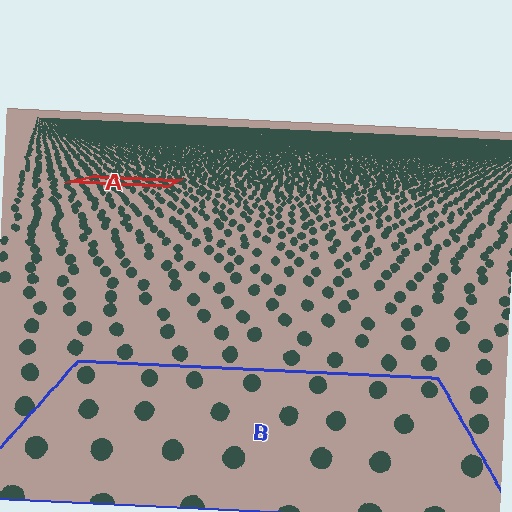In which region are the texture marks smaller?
The texture marks are smaller in region A, because it is farther away.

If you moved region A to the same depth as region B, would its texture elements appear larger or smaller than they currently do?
They would appear larger. At a closer depth, the same texture elements are projected at a bigger on-screen size.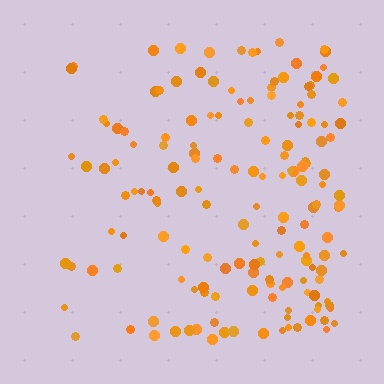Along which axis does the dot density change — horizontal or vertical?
Horizontal.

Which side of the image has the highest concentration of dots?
The right.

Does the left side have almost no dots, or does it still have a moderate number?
Still a moderate number, just noticeably fewer than the right.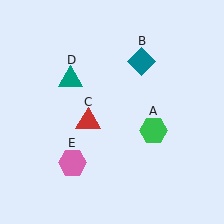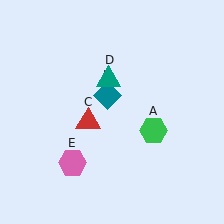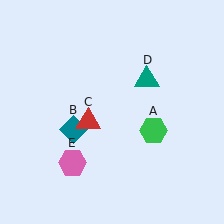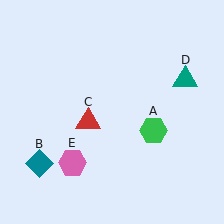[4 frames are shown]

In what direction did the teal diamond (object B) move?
The teal diamond (object B) moved down and to the left.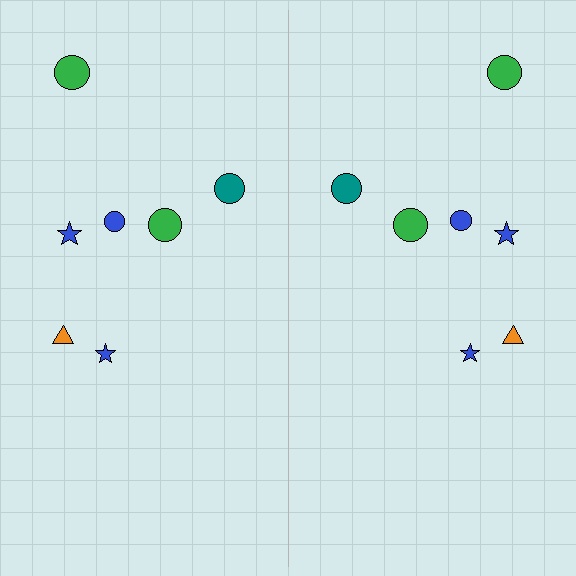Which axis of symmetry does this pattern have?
The pattern has a vertical axis of symmetry running through the center of the image.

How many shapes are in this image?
There are 14 shapes in this image.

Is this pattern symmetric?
Yes, this pattern has bilateral (reflection) symmetry.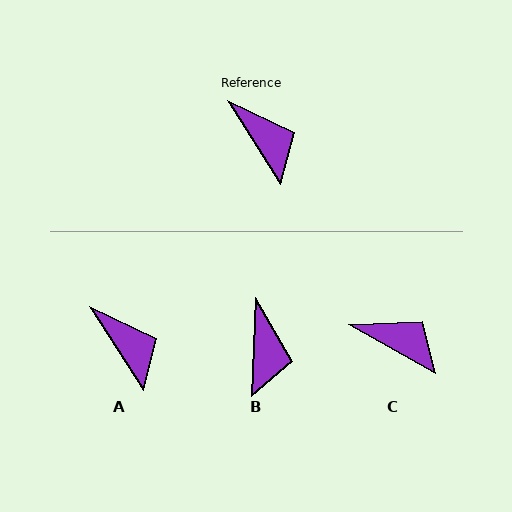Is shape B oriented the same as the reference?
No, it is off by about 35 degrees.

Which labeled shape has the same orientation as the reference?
A.